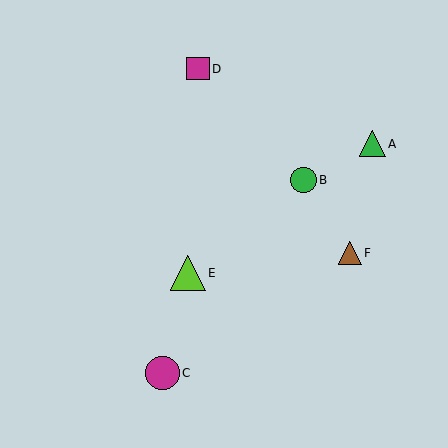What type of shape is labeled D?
Shape D is a magenta square.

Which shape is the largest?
The lime triangle (labeled E) is the largest.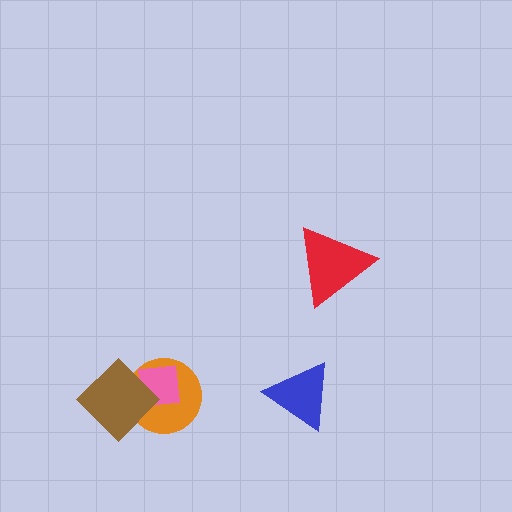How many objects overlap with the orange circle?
2 objects overlap with the orange circle.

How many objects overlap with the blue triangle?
0 objects overlap with the blue triangle.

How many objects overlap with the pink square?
2 objects overlap with the pink square.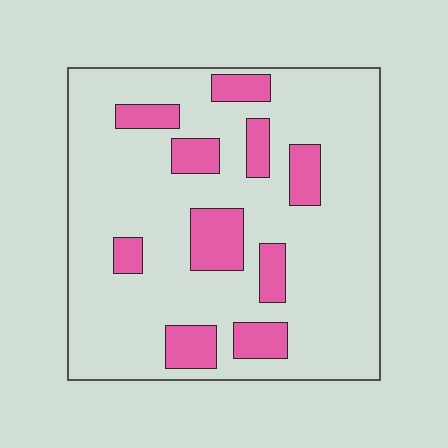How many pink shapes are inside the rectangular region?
10.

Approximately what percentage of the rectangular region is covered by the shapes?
Approximately 20%.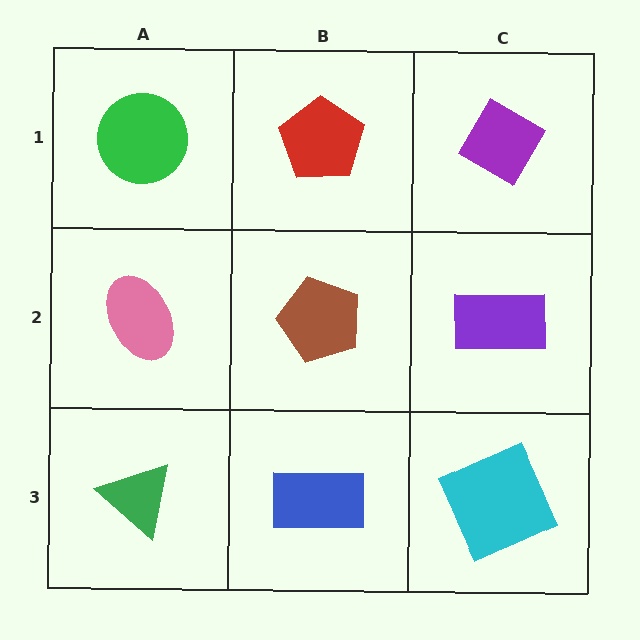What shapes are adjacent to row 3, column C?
A purple rectangle (row 2, column C), a blue rectangle (row 3, column B).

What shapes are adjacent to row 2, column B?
A red pentagon (row 1, column B), a blue rectangle (row 3, column B), a pink ellipse (row 2, column A), a purple rectangle (row 2, column C).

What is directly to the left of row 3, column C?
A blue rectangle.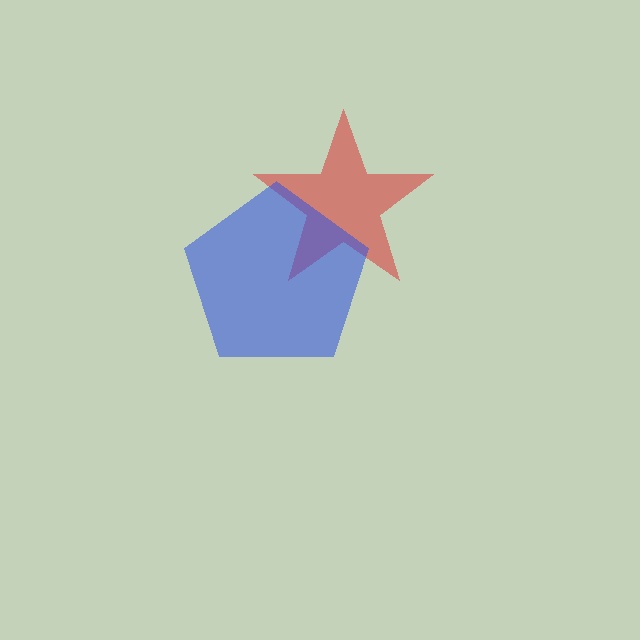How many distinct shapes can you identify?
There are 2 distinct shapes: a red star, a blue pentagon.